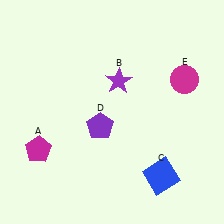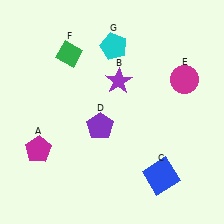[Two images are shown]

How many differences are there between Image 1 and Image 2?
There are 2 differences between the two images.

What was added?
A green diamond (F), a cyan pentagon (G) were added in Image 2.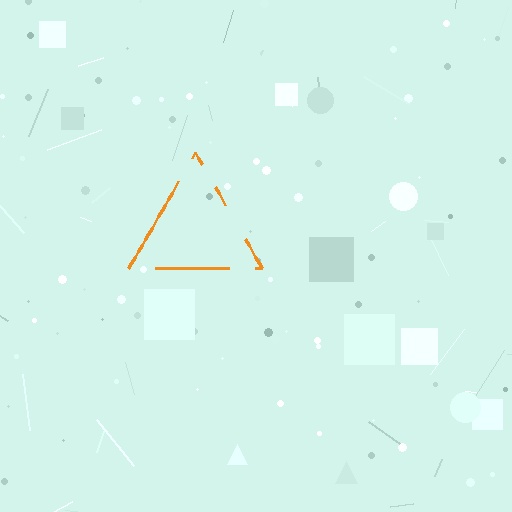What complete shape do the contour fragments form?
The contour fragments form a triangle.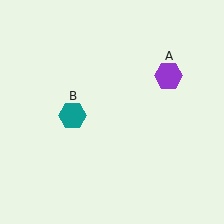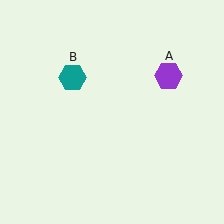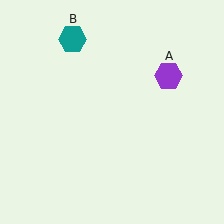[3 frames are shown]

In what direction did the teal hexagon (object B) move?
The teal hexagon (object B) moved up.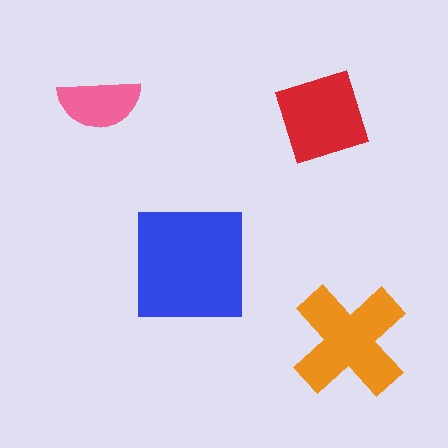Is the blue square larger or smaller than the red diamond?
Larger.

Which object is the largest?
The blue square.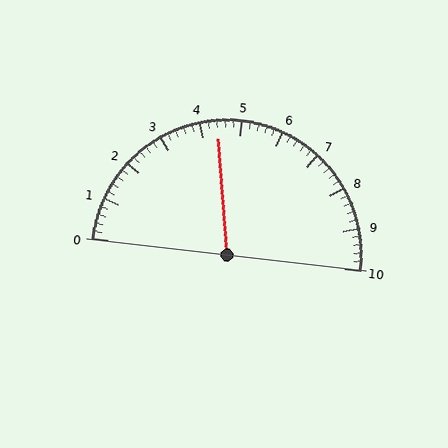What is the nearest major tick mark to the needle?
The nearest major tick mark is 4.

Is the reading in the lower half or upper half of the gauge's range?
The reading is in the lower half of the range (0 to 10).